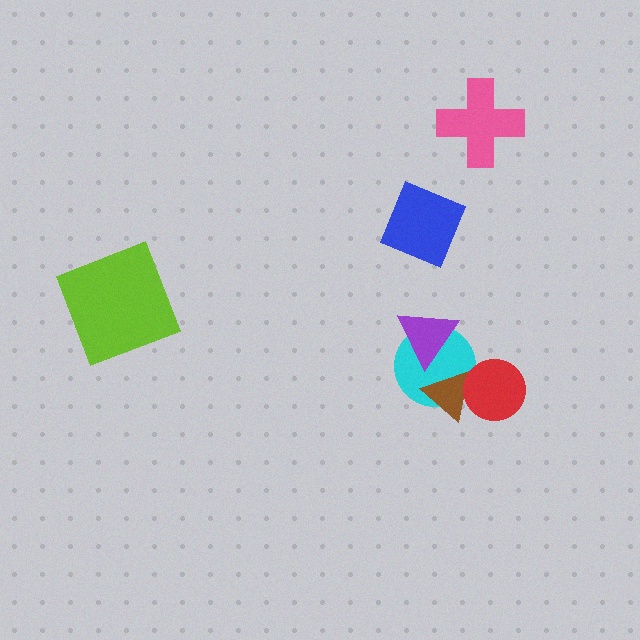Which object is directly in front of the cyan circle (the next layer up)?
The brown triangle is directly in front of the cyan circle.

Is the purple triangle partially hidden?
No, no other shape covers it.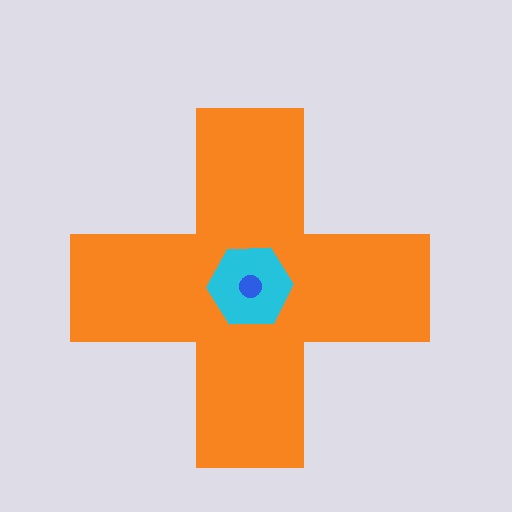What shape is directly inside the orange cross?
The cyan hexagon.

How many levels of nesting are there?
3.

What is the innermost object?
The blue circle.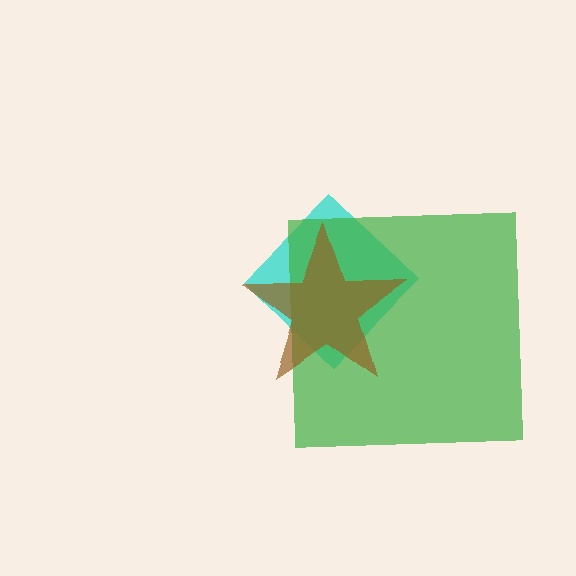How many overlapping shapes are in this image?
There are 3 overlapping shapes in the image.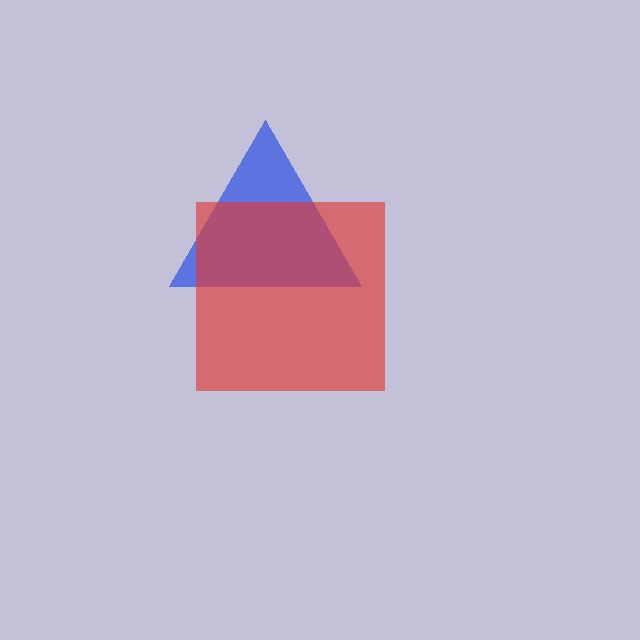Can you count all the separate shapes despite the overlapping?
Yes, there are 2 separate shapes.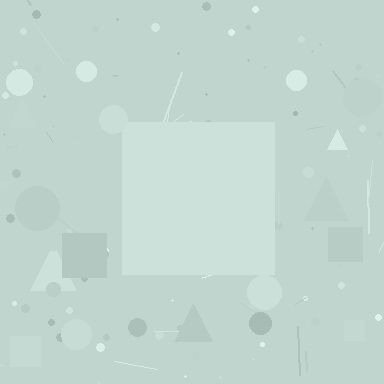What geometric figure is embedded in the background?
A square is embedded in the background.